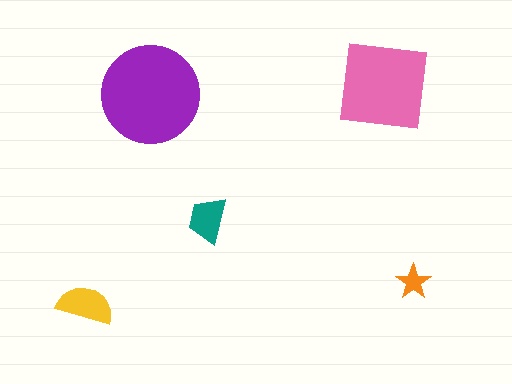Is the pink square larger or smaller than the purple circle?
Smaller.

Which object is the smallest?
The orange star.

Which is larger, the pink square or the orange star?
The pink square.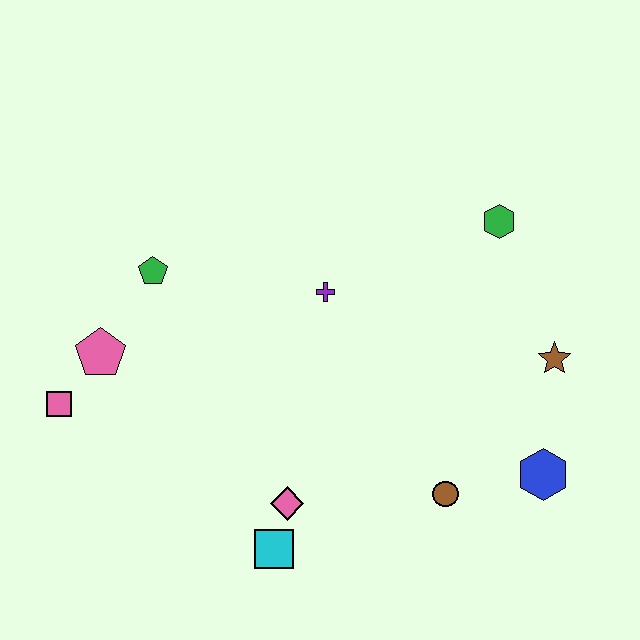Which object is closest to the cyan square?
The pink diamond is closest to the cyan square.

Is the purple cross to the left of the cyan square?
No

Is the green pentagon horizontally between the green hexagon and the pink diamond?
No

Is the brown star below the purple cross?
Yes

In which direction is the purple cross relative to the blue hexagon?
The purple cross is to the left of the blue hexagon.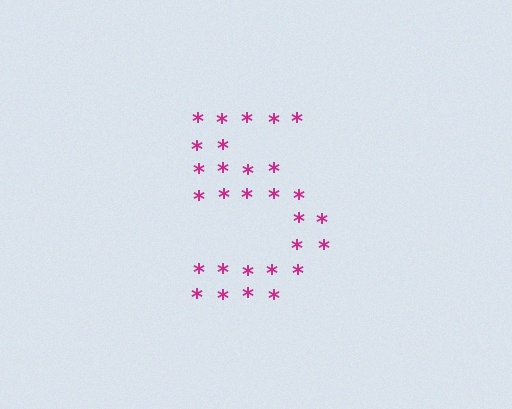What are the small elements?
The small elements are asterisks.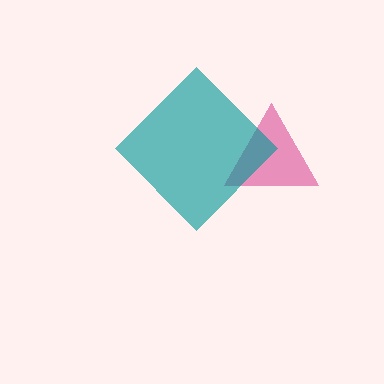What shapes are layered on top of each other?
The layered shapes are: a magenta triangle, a teal diamond.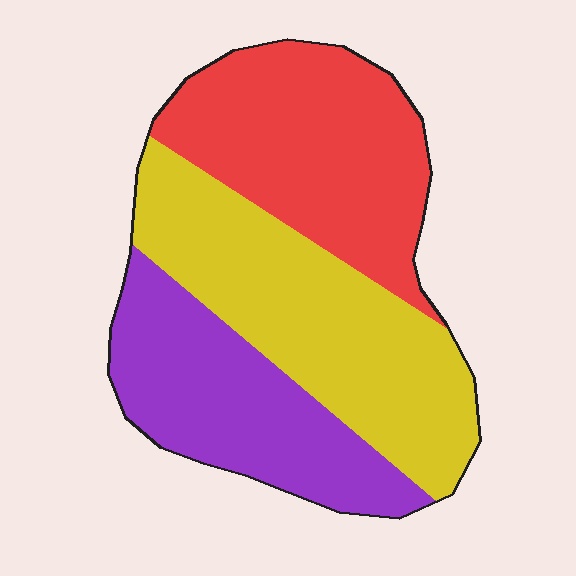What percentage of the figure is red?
Red covers around 35% of the figure.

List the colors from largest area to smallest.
From largest to smallest: yellow, red, purple.